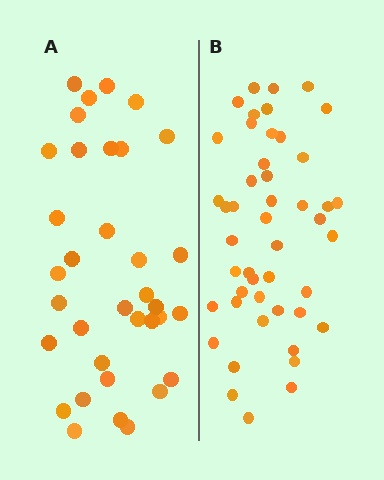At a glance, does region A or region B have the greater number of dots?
Region B (the right region) has more dots.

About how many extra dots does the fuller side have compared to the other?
Region B has roughly 12 or so more dots than region A.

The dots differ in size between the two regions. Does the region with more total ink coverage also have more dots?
No. Region A has more total ink coverage because its dots are larger, but region B actually contains more individual dots. Total area can be misleading — the number of items is what matters here.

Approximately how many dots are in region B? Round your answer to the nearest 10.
About 50 dots. (The exact count is 47, which rounds to 50.)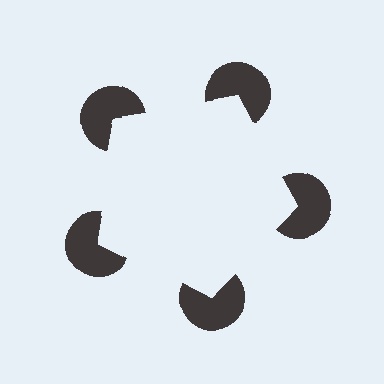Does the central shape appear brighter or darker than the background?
It typically appears slightly brighter than the background, even though no actual brightness change is drawn.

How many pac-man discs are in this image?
There are 5 — one at each vertex of the illusory pentagon.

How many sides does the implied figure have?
5 sides.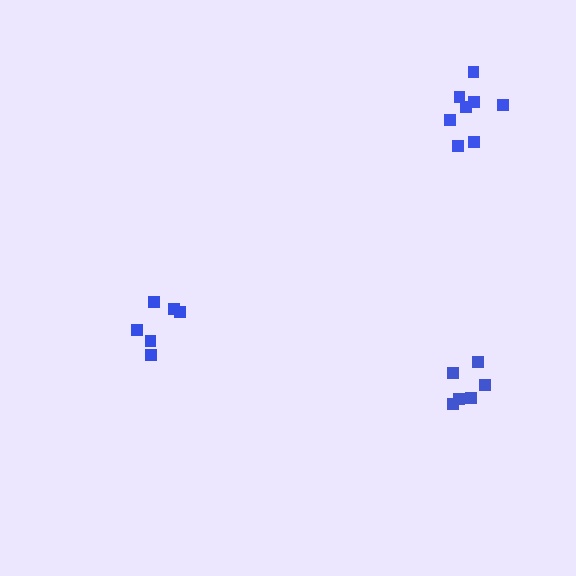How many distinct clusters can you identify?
There are 3 distinct clusters.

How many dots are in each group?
Group 1: 6 dots, Group 2: 6 dots, Group 3: 8 dots (20 total).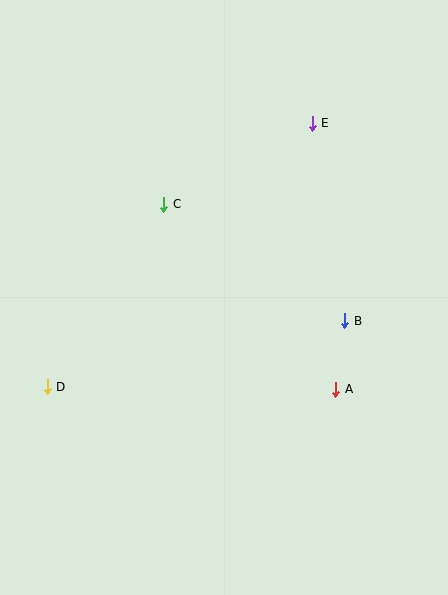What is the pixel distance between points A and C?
The distance between A and C is 253 pixels.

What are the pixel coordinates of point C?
Point C is at (164, 204).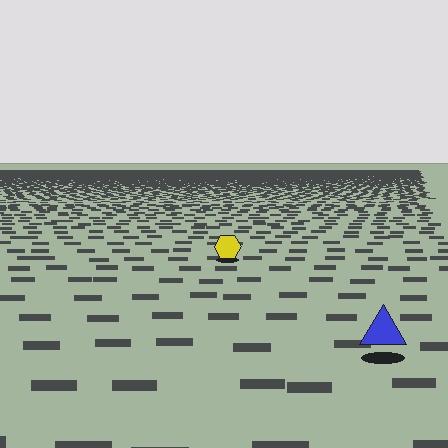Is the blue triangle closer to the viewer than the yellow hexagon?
Yes. The blue triangle is closer — you can tell from the texture gradient: the ground texture is coarser near it.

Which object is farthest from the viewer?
The yellow hexagon is farthest from the viewer. It appears smaller and the ground texture around it is denser.